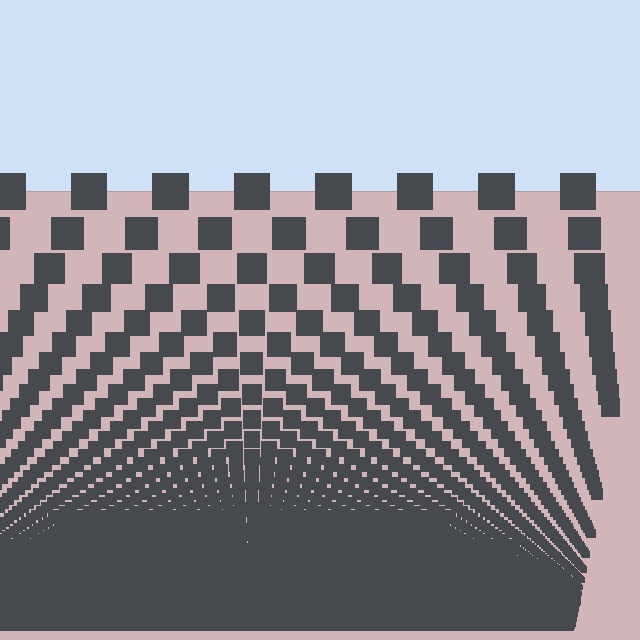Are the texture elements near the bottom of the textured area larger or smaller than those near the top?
Smaller. The gradient is inverted — elements near the bottom are smaller and denser.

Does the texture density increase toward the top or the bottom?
Density increases toward the bottom.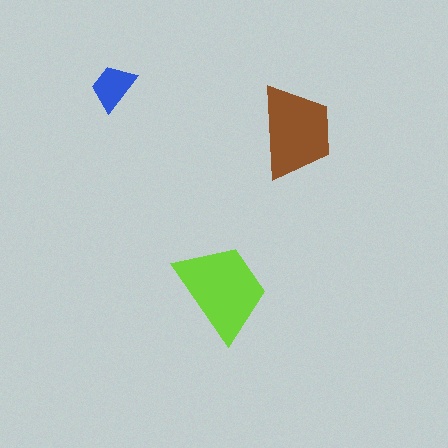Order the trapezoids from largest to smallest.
the lime one, the brown one, the blue one.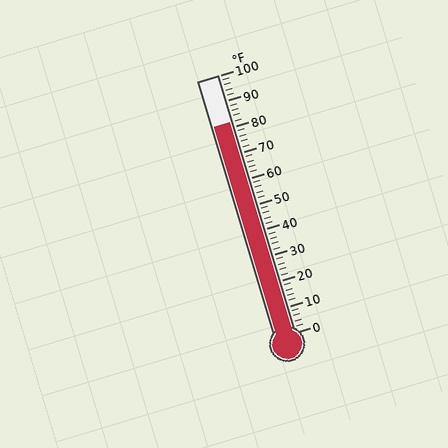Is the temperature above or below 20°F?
The temperature is above 20°F.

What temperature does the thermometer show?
The thermometer shows approximately 82°F.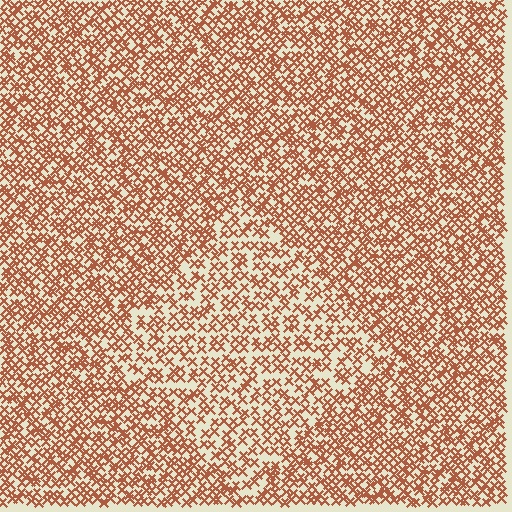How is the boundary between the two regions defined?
The boundary is defined by a change in element density (approximately 1.6x ratio). All elements are the same color, size, and shape.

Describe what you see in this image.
The image contains small brown elements arranged at two different densities. A diamond-shaped region is visible where the elements are less densely packed than the surrounding area.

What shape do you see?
I see a diamond.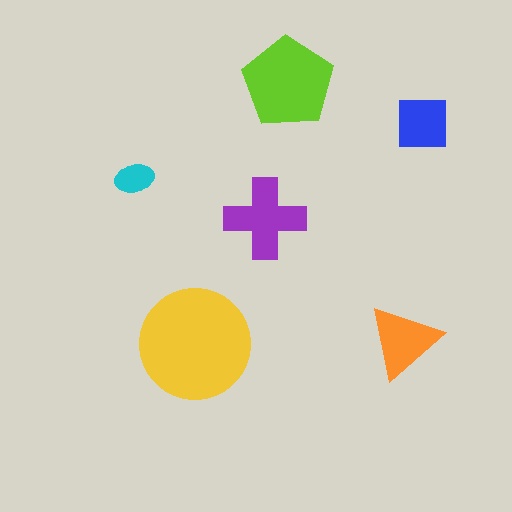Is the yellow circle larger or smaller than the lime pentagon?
Larger.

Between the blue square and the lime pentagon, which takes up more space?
The lime pentagon.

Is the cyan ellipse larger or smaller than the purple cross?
Smaller.